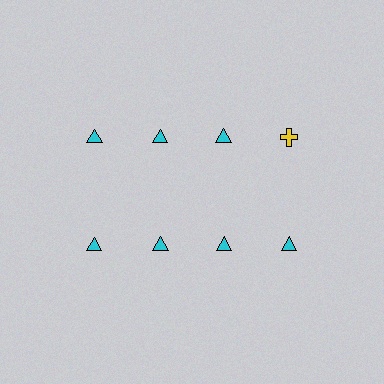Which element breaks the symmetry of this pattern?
The yellow cross in the top row, second from right column breaks the symmetry. All other shapes are cyan triangles.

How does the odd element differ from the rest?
It differs in both color (yellow instead of cyan) and shape (cross instead of triangle).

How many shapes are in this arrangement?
There are 8 shapes arranged in a grid pattern.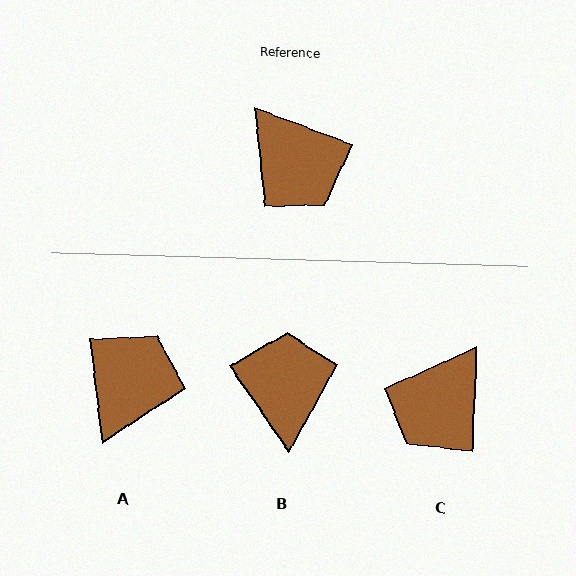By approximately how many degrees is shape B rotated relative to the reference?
Approximately 145 degrees counter-clockwise.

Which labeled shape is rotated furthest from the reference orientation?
B, about 145 degrees away.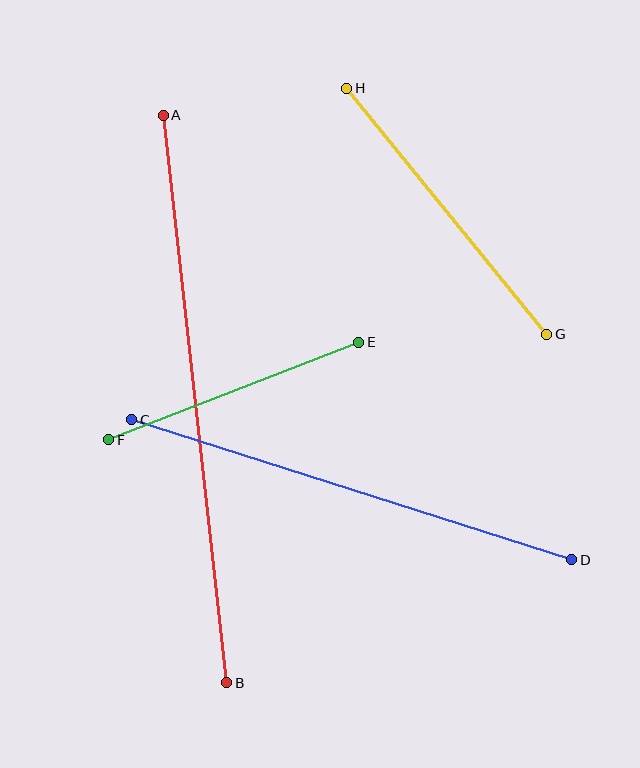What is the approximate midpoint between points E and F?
The midpoint is at approximately (234, 391) pixels.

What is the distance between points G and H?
The distance is approximately 317 pixels.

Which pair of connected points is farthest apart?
Points A and B are farthest apart.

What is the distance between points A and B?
The distance is approximately 571 pixels.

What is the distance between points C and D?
The distance is approximately 461 pixels.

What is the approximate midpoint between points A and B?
The midpoint is at approximately (195, 399) pixels.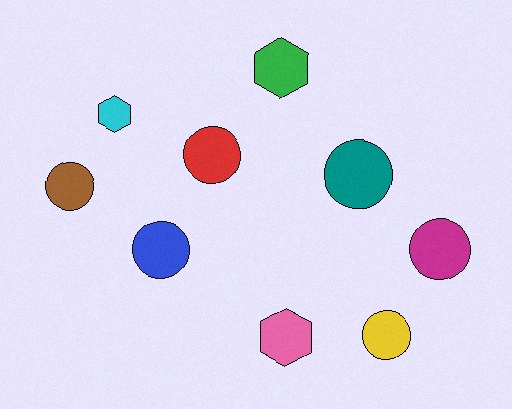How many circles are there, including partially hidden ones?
There are 6 circles.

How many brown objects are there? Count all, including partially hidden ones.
There is 1 brown object.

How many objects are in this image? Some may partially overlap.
There are 9 objects.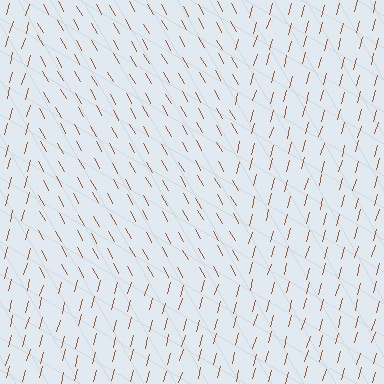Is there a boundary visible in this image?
Yes, there is a texture boundary formed by a change in line orientation.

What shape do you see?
I see a rectangle.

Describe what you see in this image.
The image is filled with small brown line segments. A rectangle region in the image has lines oriented differently from the surrounding lines, creating a visible texture boundary.